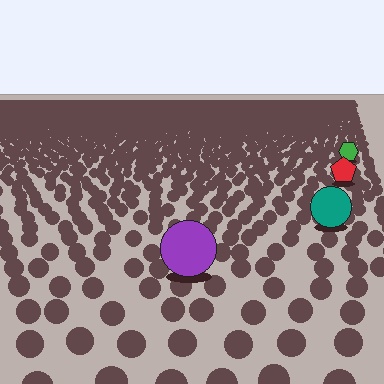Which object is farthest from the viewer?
The green hexagon is farthest from the viewer. It appears smaller and the ground texture around it is denser.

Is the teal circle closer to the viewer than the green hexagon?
Yes. The teal circle is closer — you can tell from the texture gradient: the ground texture is coarser near it.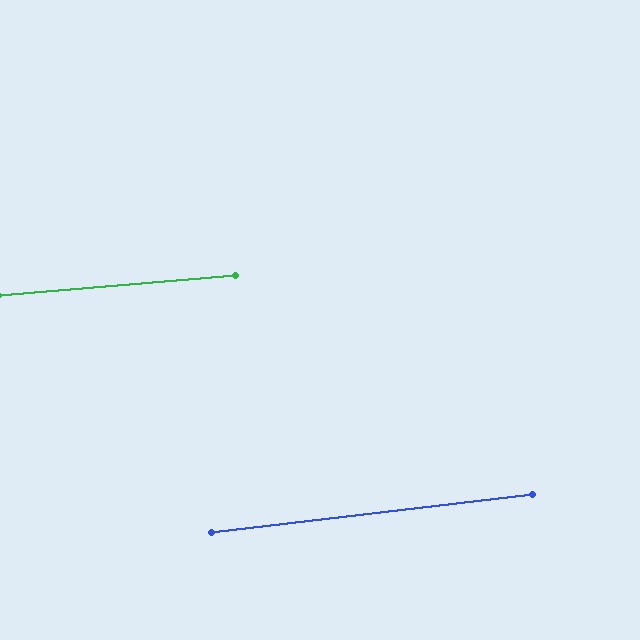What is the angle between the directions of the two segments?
Approximately 2 degrees.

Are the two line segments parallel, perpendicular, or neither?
Parallel — their directions differ by only 1.7°.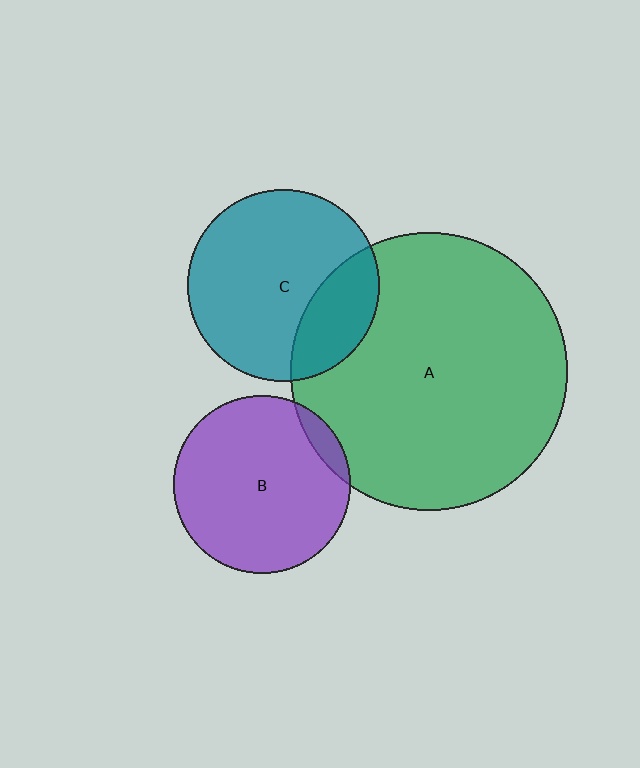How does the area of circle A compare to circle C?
Approximately 2.1 times.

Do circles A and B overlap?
Yes.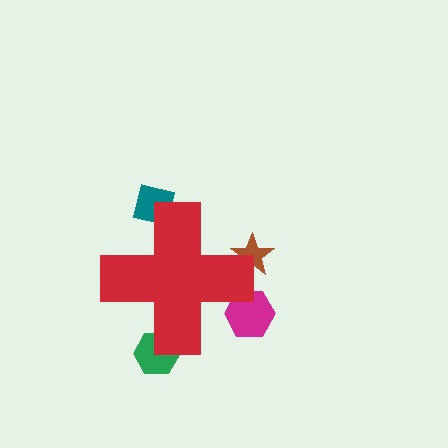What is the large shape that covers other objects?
A red cross.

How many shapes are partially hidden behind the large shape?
4 shapes are partially hidden.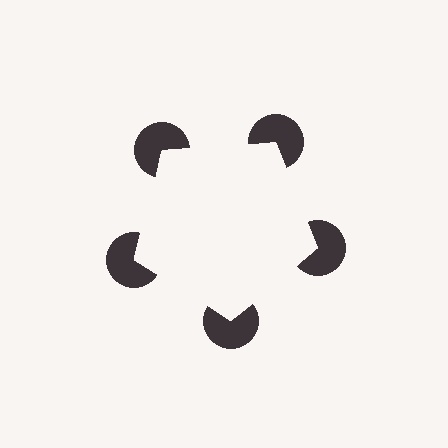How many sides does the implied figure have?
5 sides.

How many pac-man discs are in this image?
There are 5 — one at each vertex of the illusory pentagon.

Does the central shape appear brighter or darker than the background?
It typically appears slightly brighter than the background, even though no actual brightness change is drawn.